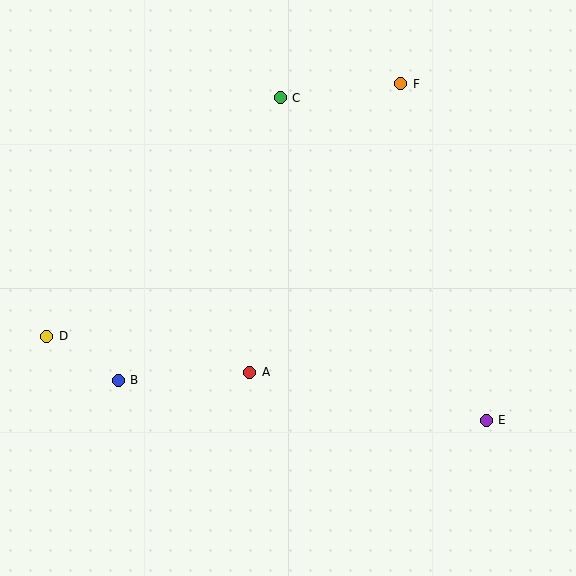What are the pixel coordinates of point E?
Point E is at (486, 420).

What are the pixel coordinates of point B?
Point B is at (118, 380).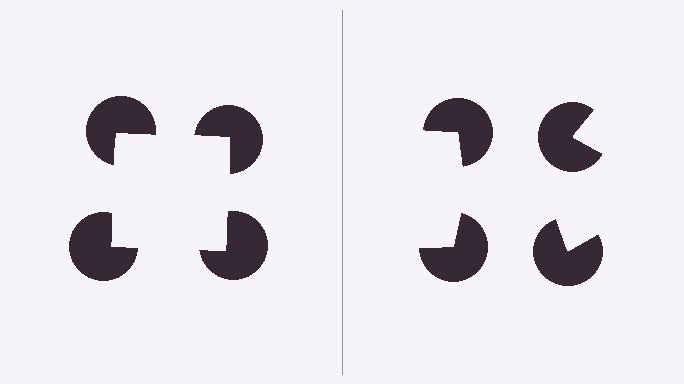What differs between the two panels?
The pac-man discs are positioned identically on both sides; only the wedge orientations differ. On the left they align to a square; on the right they are misaligned.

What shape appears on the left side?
An illusory square.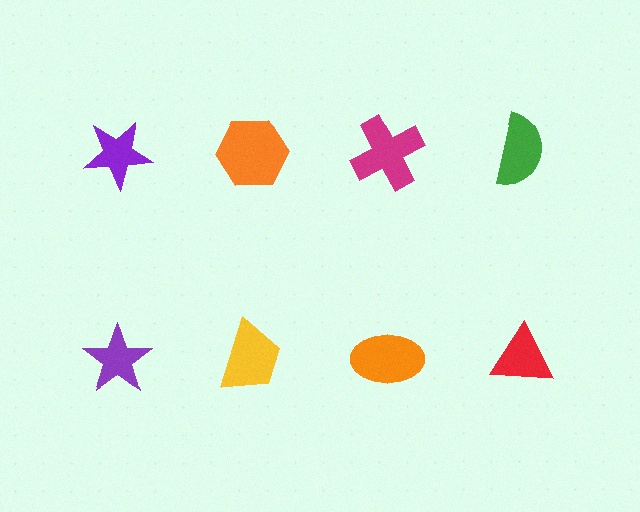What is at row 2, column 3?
An orange ellipse.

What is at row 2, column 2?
A yellow trapezoid.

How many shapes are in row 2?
4 shapes.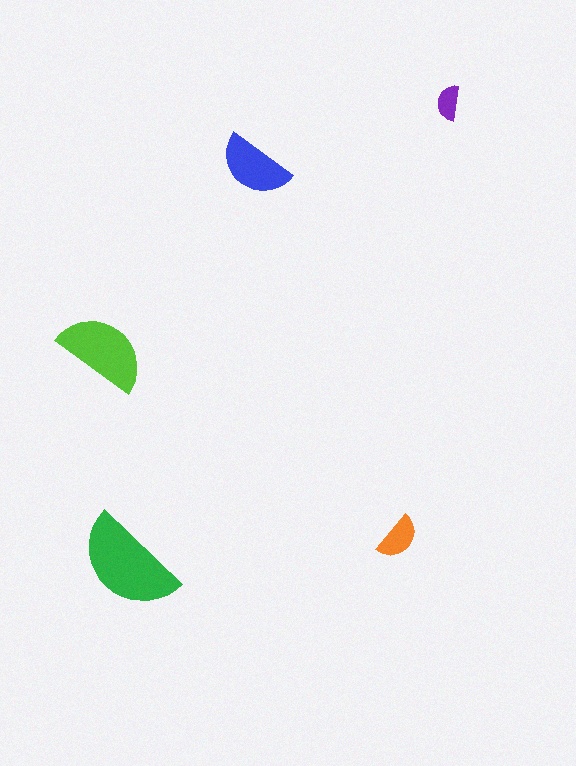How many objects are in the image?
There are 5 objects in the image.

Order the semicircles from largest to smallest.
the green one, the lime one, the blue one, the orange one, the purple one.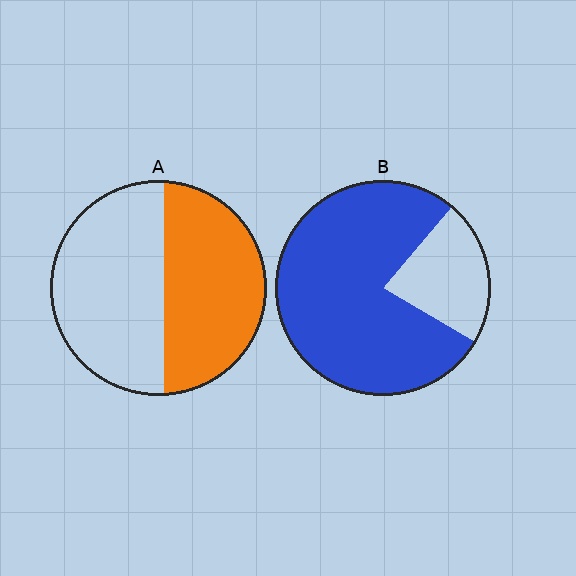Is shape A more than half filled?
Roughly half.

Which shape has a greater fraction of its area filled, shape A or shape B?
Shape B.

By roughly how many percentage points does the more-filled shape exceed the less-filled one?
By roughly 30 percentage points (B over A).